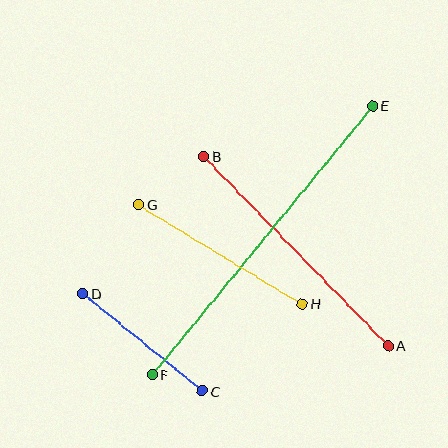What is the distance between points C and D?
The distance is approximately 154 pixels.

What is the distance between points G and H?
The distance is approximately 191 pixels.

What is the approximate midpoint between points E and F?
The midpoint is at approximately (263, 240) pixels.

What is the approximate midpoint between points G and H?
The midpoint is at approximately (220, 254) pixels.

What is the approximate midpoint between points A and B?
The midpoint is at approximately (296, 251) pixels.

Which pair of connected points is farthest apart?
Points E and F are farthest apart.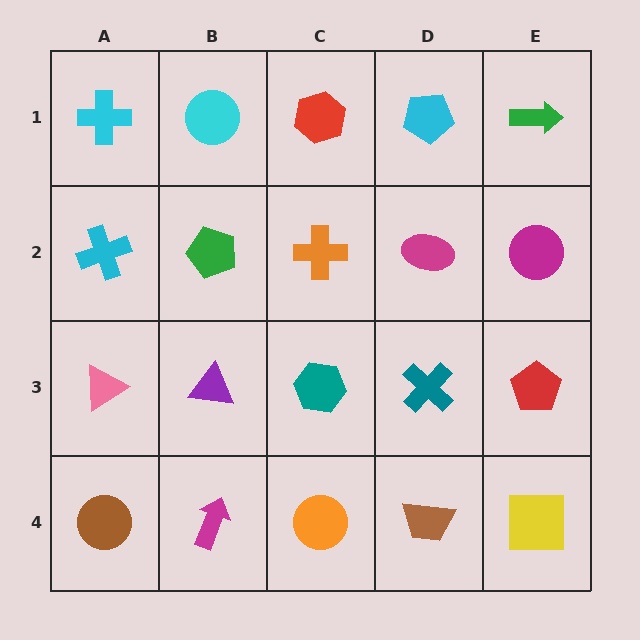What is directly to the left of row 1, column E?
A cyan pentagon.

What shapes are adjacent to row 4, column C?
A teal hexagon (row 3, column C), a magenta arrow (row 4, column B), a brown trapezoid (row 4, column D).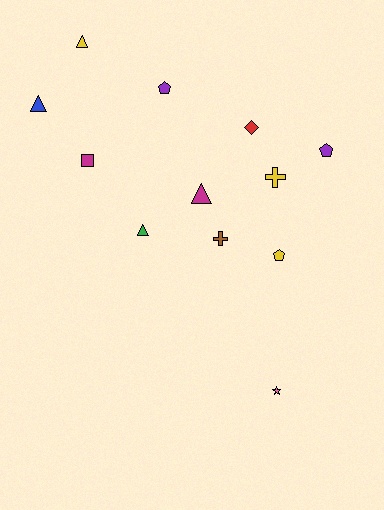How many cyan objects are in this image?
There are no cyan objects.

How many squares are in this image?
There is 1 square.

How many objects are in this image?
There are 12 objects.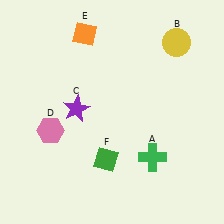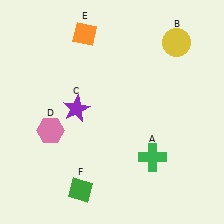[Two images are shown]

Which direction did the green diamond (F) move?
The green diamond (F) moved down.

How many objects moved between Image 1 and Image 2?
1 object moved between the two images.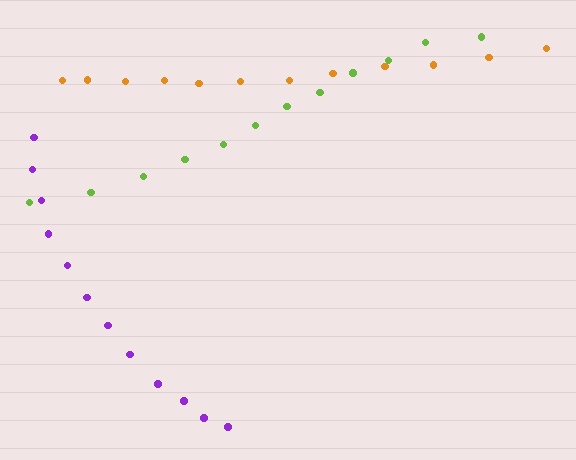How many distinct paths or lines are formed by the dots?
There are 3 distinct paths.